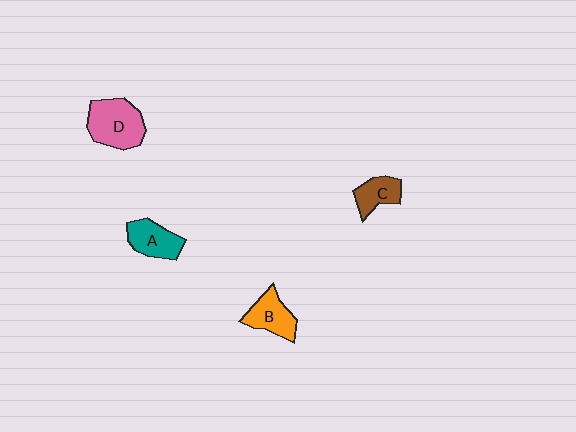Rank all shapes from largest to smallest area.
From largest to smallest: D (pink), A (teal), B (orange), C (brown).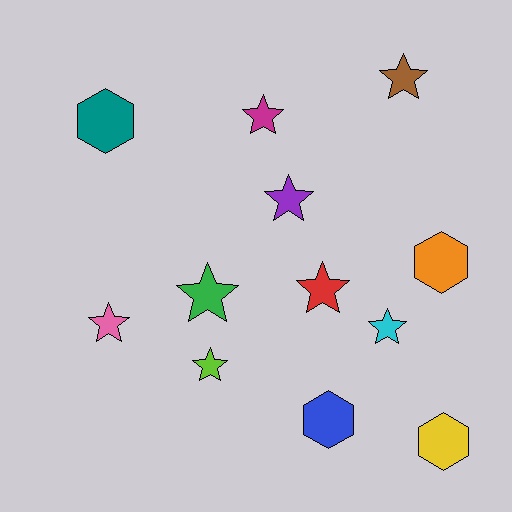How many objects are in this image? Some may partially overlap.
There are 12 objects.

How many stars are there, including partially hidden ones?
There are 8 stars.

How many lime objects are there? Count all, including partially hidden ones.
There is 1 lime object.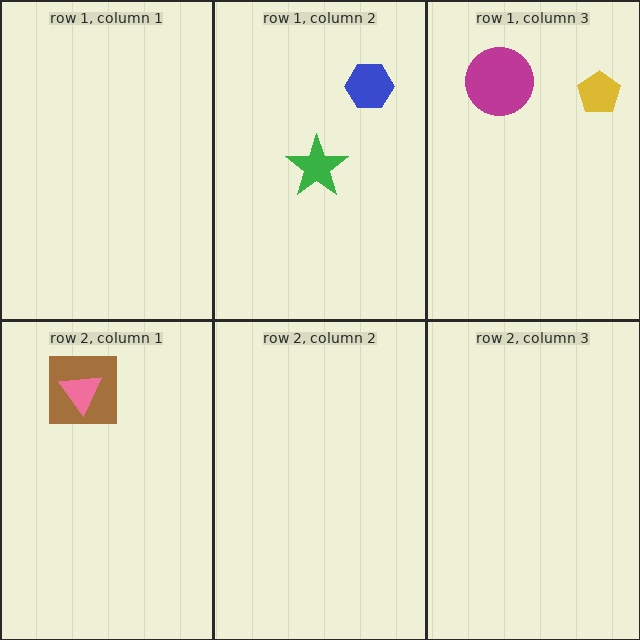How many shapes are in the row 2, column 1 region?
2.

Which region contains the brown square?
The row 2, column 1 region.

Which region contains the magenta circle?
The row 1, column 3 region.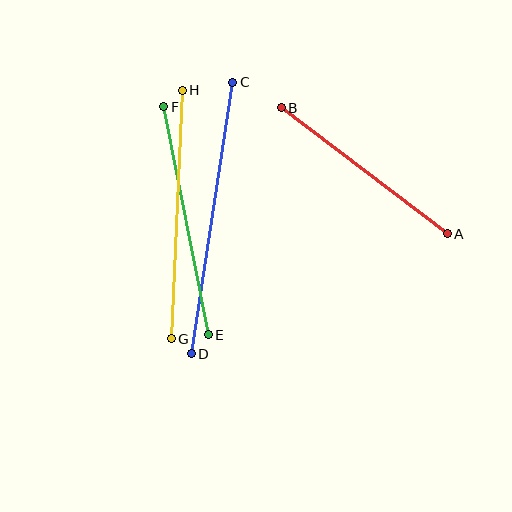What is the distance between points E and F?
The distance is approximately 233 pixels.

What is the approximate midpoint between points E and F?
The midpoint is at approximately (186, 221) pixels.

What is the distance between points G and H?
The distance is approximately 248 pixels.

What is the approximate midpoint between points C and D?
The midpoint is at approximately (212, 218) pixels.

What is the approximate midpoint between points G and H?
The midpoint is at approximately (177, 214) pixels.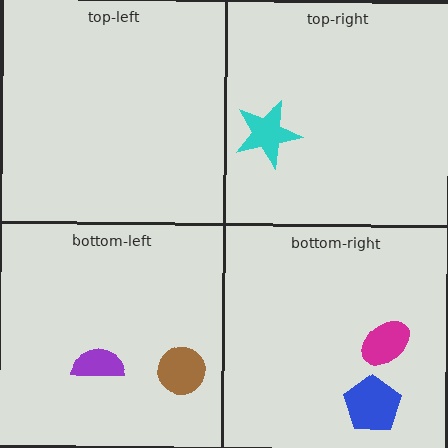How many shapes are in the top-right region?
1.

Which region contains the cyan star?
The top-right region.